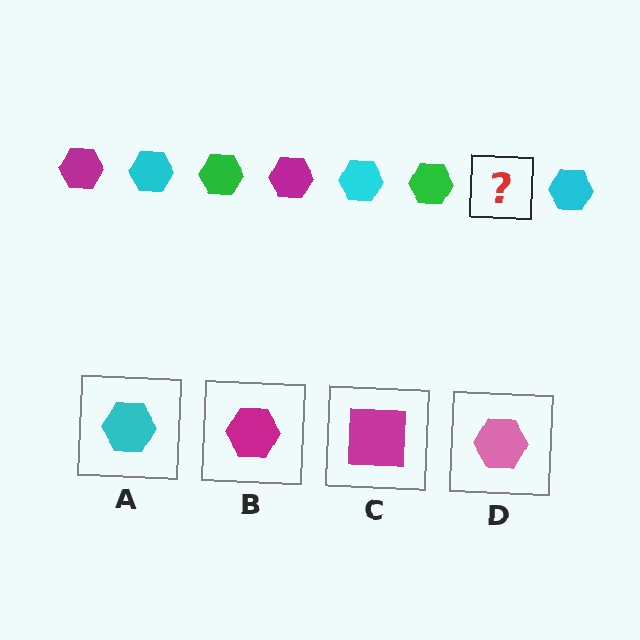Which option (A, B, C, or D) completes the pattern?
B.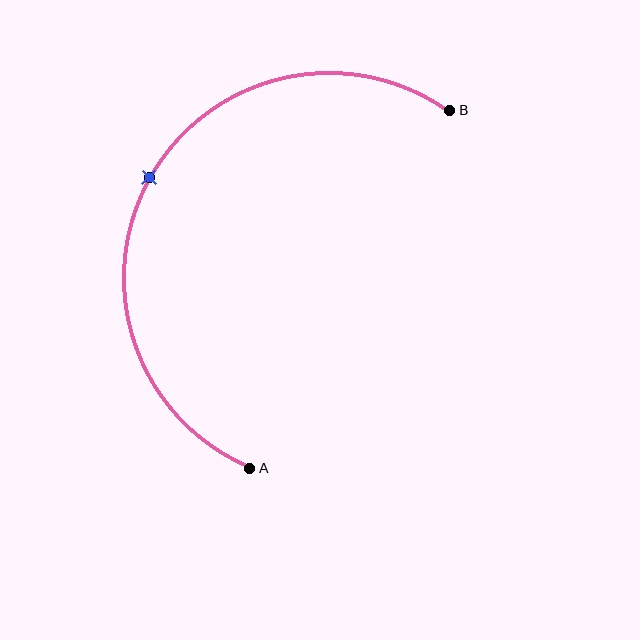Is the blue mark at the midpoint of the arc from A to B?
Yes. The blue mark lies on the arc at equal arc-length from both A and B — it is the arc midpoint.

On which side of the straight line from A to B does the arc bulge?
The arc bulges to the left of the straight line connecting A and B.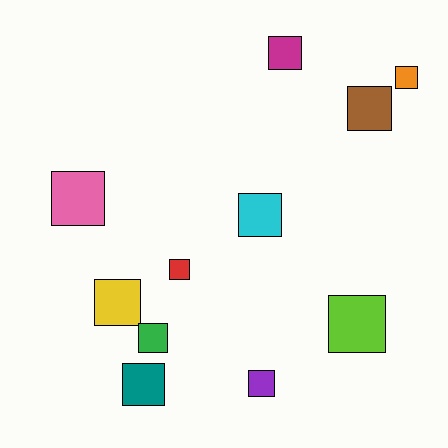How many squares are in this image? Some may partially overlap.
There are 11 squares.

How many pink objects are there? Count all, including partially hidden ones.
There is 1 pink object.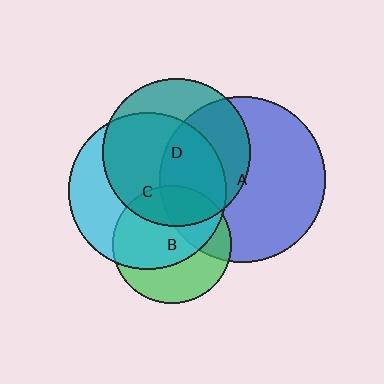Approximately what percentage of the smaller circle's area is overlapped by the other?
Approximately 30%.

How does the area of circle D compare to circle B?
Approximately 1.6 times.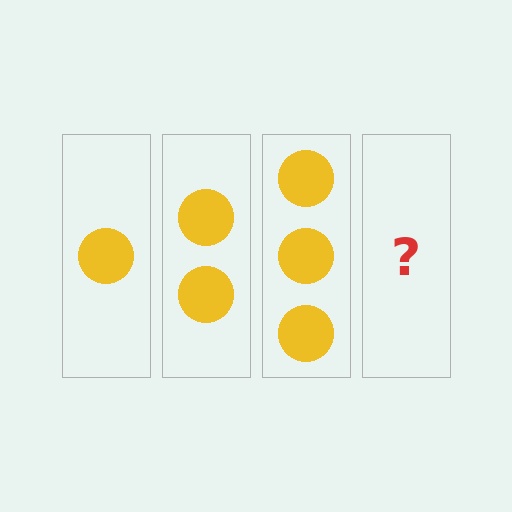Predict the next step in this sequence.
The next step is 4 circles.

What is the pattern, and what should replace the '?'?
The pattern is that each step adds one more circle. The '?' should be 4 circles.